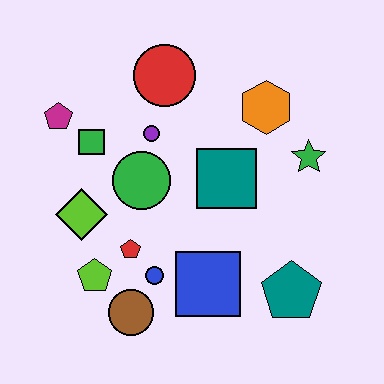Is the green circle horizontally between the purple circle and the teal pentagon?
No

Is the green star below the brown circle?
No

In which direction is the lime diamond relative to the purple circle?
The lime diamond is below the purple circle.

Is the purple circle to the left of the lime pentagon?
No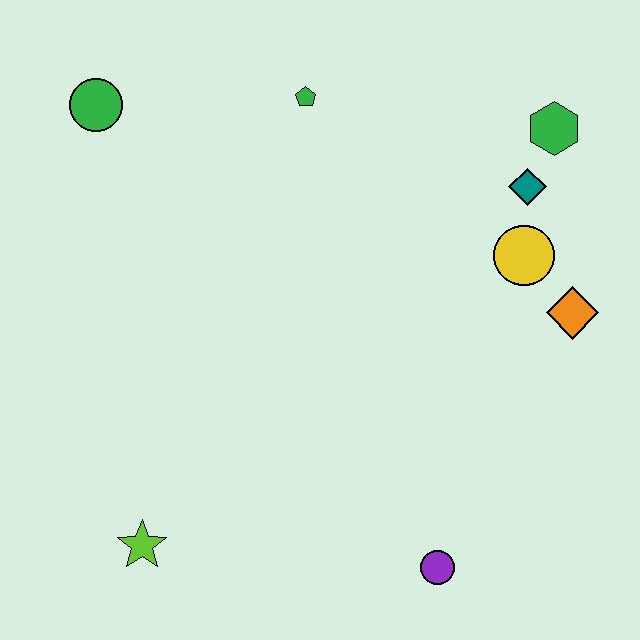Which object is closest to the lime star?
The purple circle is closest to the lime star.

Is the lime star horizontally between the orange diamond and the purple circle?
No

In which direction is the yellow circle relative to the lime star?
The yellow circle is to the right of the lime star.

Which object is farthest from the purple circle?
The green circle is farthest from the purple circle.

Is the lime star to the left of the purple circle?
Yes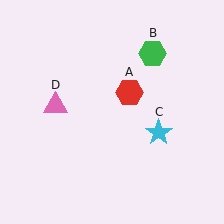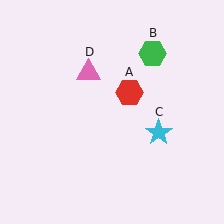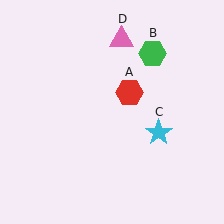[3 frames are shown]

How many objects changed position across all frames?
1 object changed position: pink triangle (object D).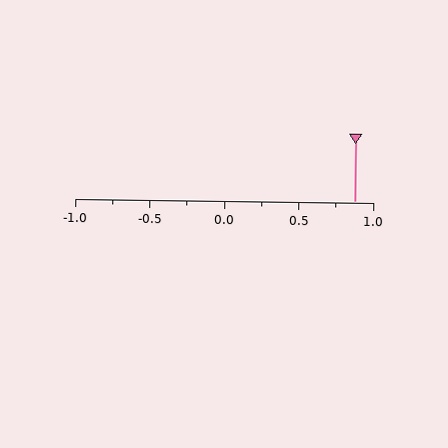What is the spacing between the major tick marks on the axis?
The major ticks are spaced 0.5 apart.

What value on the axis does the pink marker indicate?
The marker indicates approximately 0.88.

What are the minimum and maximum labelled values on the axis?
The axis runs from -1.0 to 1.0.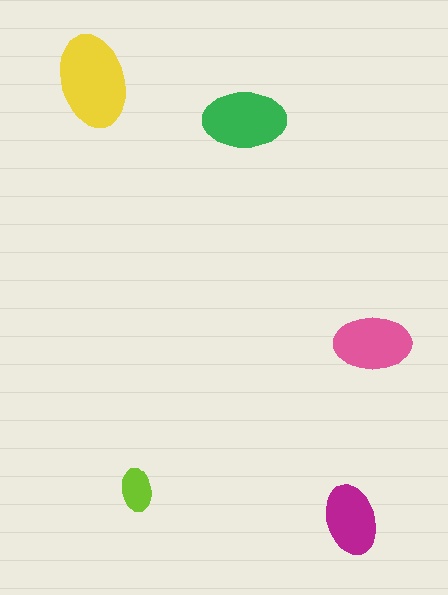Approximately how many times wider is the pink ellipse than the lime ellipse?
About 2 times wider.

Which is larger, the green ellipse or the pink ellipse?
The green one.